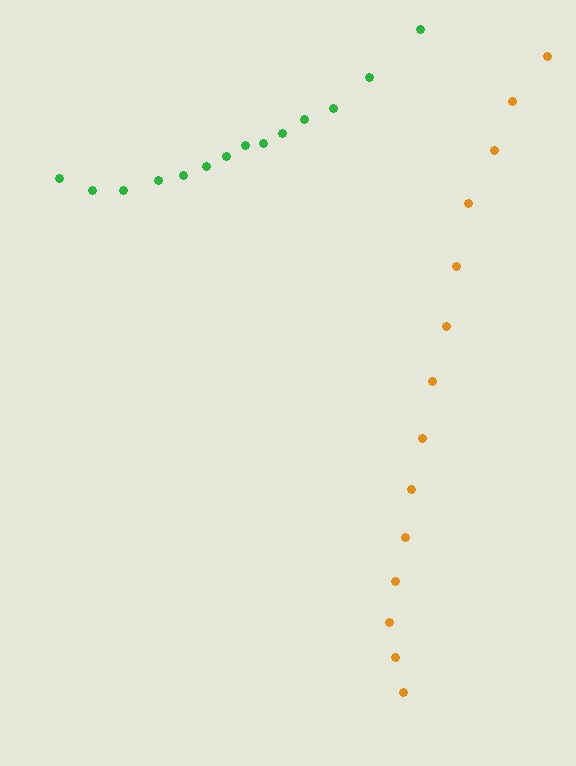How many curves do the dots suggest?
There are 2 distinct paths.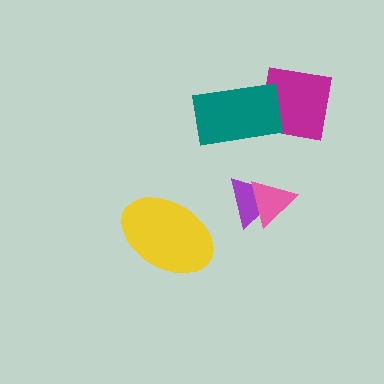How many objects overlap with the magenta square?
1 object overlaps with the magenta square.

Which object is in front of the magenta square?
The teal rectangle is in front of the magenta square.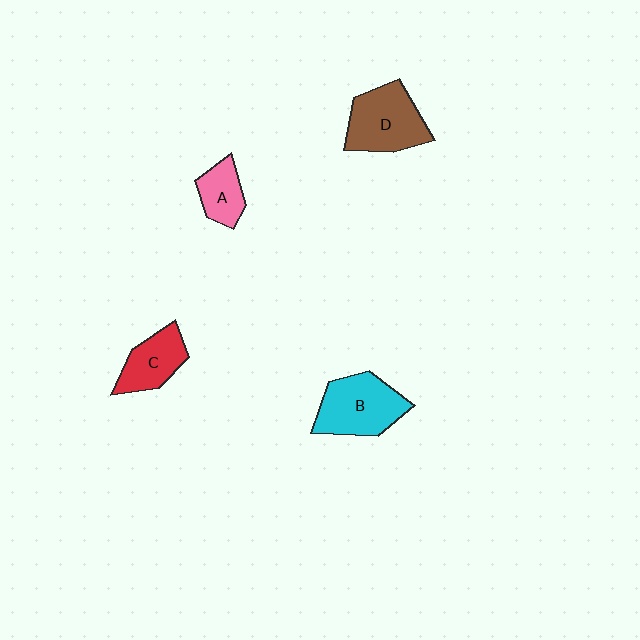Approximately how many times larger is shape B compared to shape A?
Approximately 1.9 times.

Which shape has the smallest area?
Shape A (pink).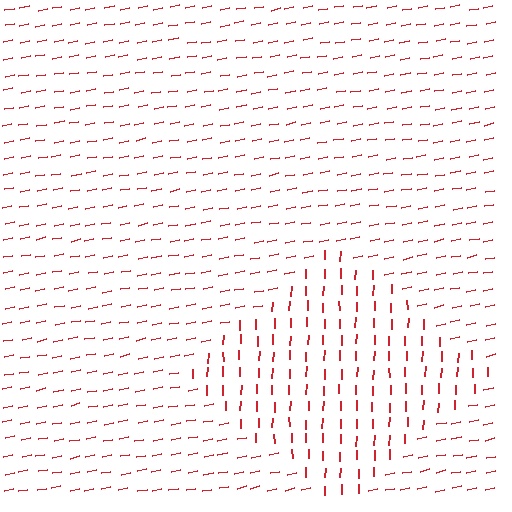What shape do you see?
I see a diamond.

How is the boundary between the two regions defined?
The boundary is defined purely by a change in line orientation (approximately 77 degrees difference). All lines are the same color and thickness.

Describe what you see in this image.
The image is filled with small red line segments. A diamond region in the image has lines oriented differently from the surrounding lines, creating a visible texture boundary.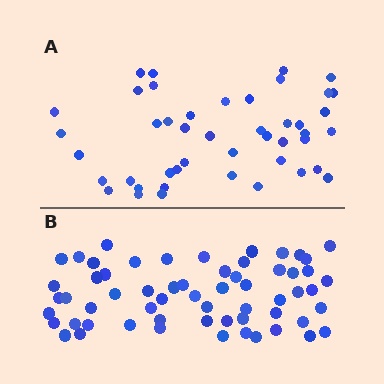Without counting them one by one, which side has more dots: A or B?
Region B (the bottom region) has more dots.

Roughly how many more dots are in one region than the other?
Region B has approximately 15 more dots than region A.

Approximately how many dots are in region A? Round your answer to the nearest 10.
About 40 dots. (The exact count is 45, which rounds to 40.)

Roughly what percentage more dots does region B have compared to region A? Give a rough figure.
About 35% more.